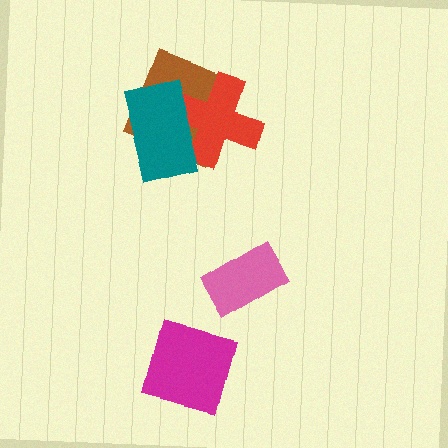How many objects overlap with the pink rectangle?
0 objects overlap with the pink rectangle.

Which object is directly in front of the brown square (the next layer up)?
The red cross is directly in front of the brown square.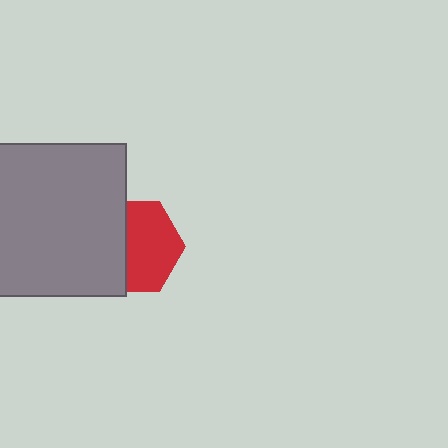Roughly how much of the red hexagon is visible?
About half of it is visible (roughly 58%).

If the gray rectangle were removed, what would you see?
You would see the complete red hexagon.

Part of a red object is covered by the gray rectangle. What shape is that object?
It is a hexagon.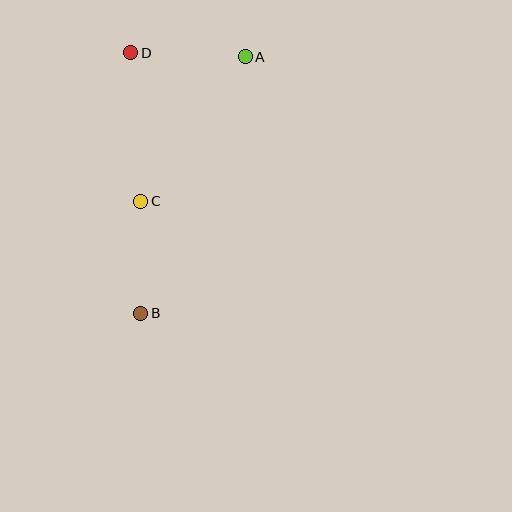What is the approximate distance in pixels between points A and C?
The distance between A and C is approximately 178 pixels.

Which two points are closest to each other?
Points B and C are closest to each other.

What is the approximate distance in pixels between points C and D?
The distance between C and D is approximately 149 pixels.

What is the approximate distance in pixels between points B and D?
The distance between B and D is approximately 260 pixels.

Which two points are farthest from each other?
Points A and B are farthest from each other.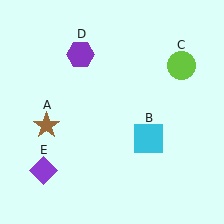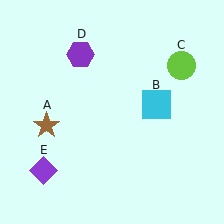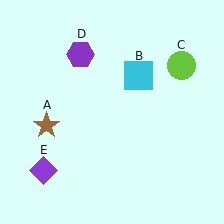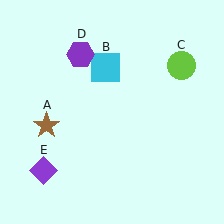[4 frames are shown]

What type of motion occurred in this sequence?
The cyan square (object B) rotated counterclockwise around the center of the scene.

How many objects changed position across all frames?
1 object changed position: cyan square (object B).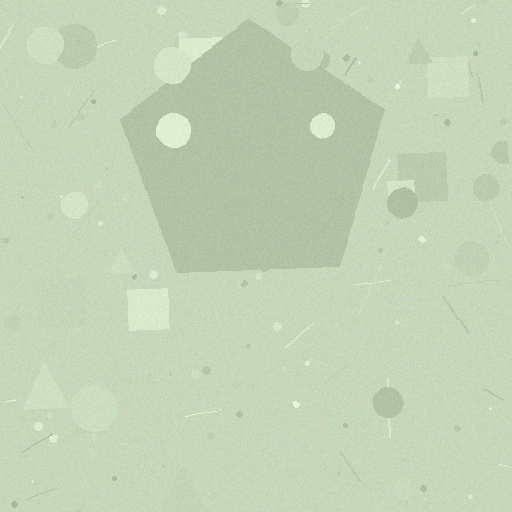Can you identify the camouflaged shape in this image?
The camouflaged shape is a pentagon.